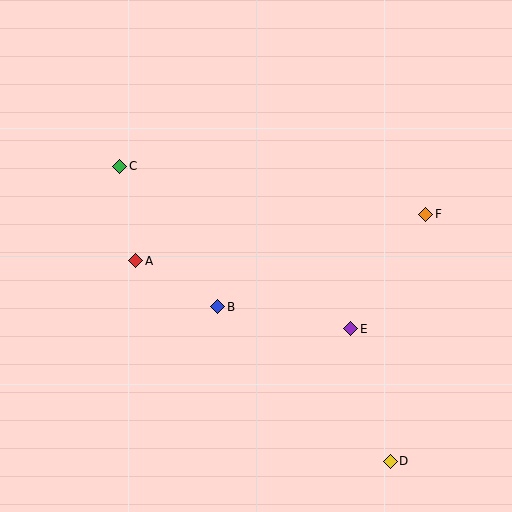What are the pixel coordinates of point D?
Point D is at (390, 461).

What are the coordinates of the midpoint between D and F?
The midpoint between D and F is at (408, 338).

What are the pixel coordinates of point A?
Point A is at (136, 261).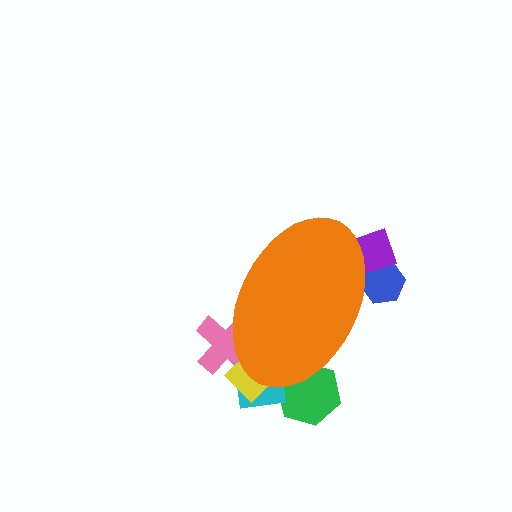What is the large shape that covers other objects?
An orange ellipse.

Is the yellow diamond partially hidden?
Yes, the yellow diamond is partially hidden behind the orange ellipse.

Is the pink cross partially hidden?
Yes, the pink cross is partially hidden behind the orange ellipse.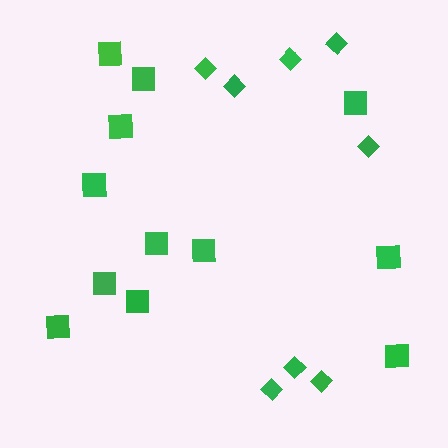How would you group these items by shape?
There are 2 groups: one group of squares (12) and one group of diamonds (8).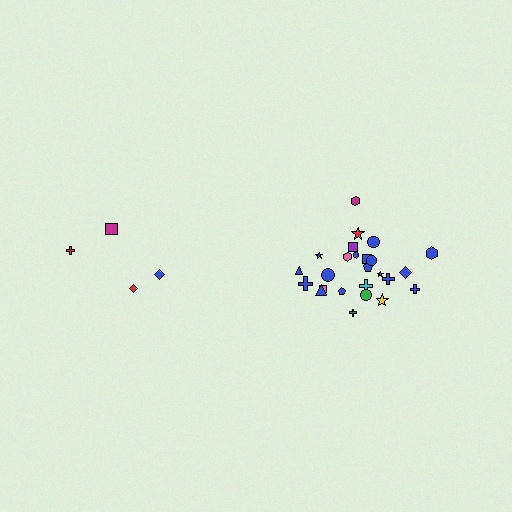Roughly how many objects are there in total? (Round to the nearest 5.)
Roughly 30 objects in total.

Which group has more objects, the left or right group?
The right group.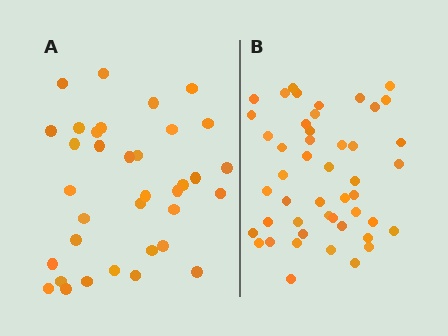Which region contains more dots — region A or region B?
Region B (the right region) has more dots.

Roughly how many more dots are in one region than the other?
Region B has roughly 12 or so more dots than region A.